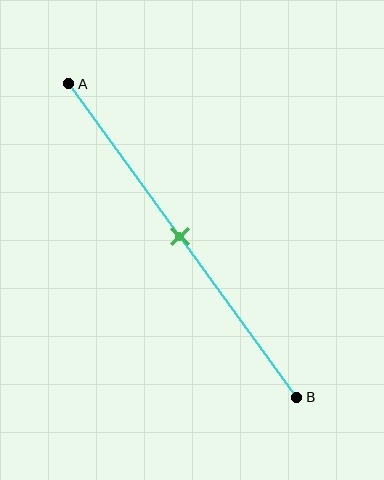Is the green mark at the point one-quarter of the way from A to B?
No, the mark is at about 50% from A, not at the 25% one-quarter point.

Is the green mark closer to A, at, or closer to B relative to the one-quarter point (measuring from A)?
The green mark is closer to point B than the one-quarter point of segment AB.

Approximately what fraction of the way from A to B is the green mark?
The green mark is approximately 50% of the way from A to B.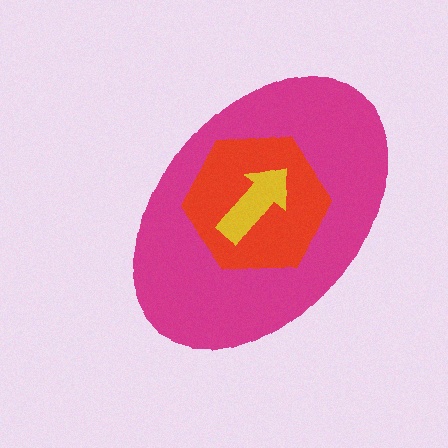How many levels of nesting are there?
3.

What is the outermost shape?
The magenta ellipse.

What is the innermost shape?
The yellow arrow.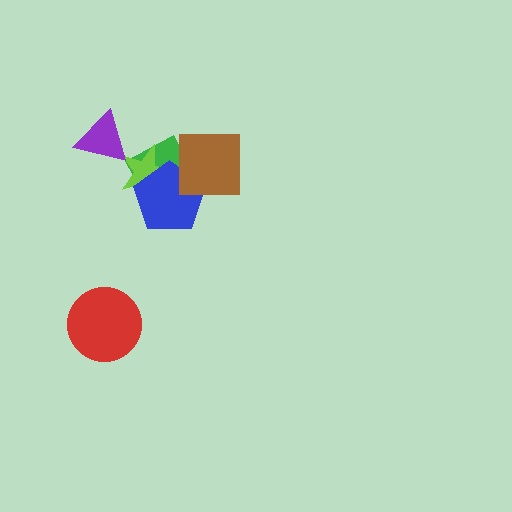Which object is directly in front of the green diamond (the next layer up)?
The lime star is directly in front of the green diamond.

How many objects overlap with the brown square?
2 objects overlap with the brown square.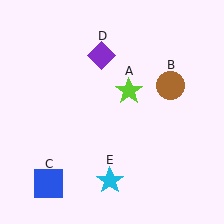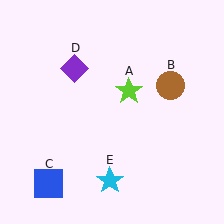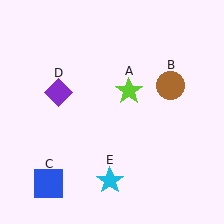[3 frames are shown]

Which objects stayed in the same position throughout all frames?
Lime star (object A) and brown circle (object B) and blue square (object C) and cyan star (object E) remained stationary.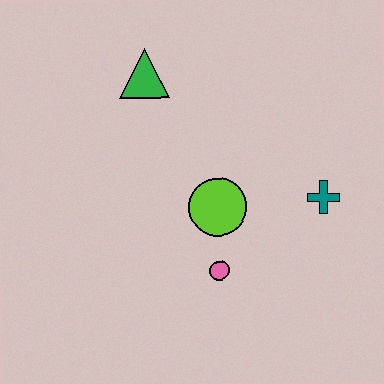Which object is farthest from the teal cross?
The green triangle is farthest from the teal cross.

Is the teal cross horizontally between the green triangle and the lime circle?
No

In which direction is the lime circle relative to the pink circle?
The lime circle is above the pink circle.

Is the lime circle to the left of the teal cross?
Yes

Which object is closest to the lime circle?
The pink circle is closest to the lime circle.